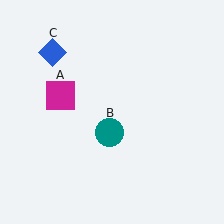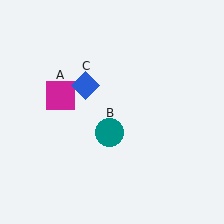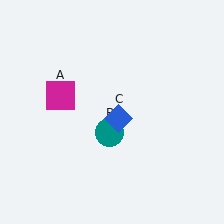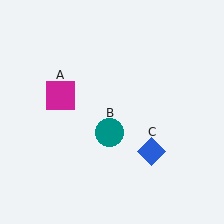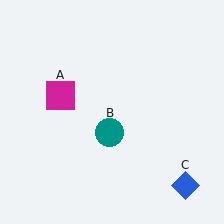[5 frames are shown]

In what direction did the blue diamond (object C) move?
The blue diamond (object C) moved down and to the right.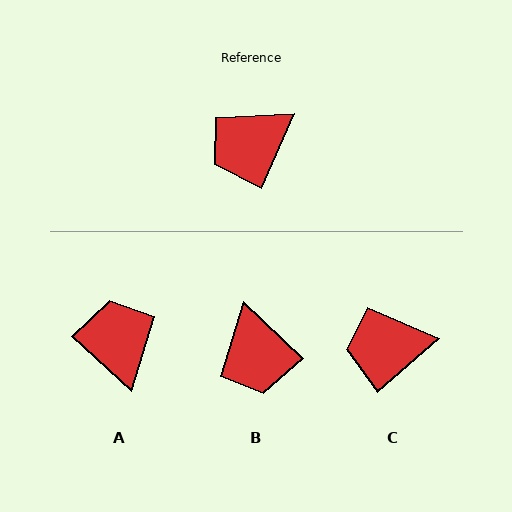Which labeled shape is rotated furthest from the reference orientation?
A, about 109 degrees away.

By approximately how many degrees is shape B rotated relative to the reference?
Approximately 70 degrees counter-clockwise.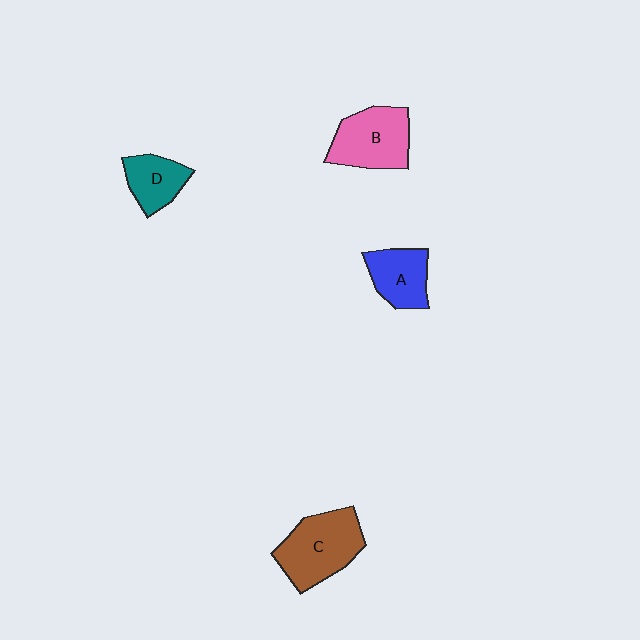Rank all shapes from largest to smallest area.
From largest to smallest: C (brown), B (pink), A (blue), D (teal).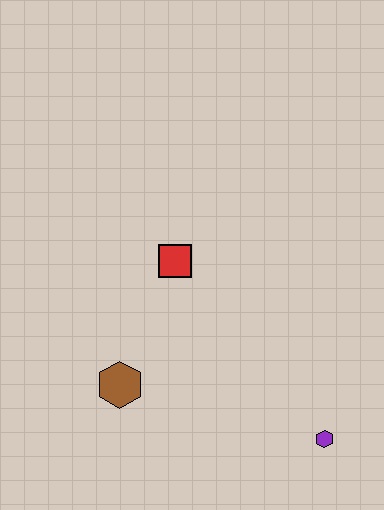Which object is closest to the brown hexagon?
The red square is closest to the brown hexagon.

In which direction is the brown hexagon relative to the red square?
The brown hexagon is below the red square.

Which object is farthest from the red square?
The purple hexagon is farthest from the red square.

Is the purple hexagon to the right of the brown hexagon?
Yes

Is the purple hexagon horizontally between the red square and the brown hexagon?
No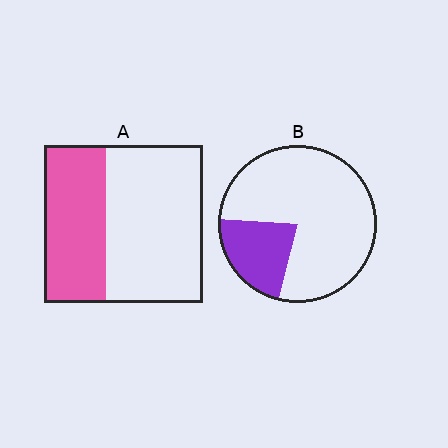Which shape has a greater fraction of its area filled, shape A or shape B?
Shape A.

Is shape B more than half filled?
No.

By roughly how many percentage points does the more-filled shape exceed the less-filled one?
By roughly 15 percentage points (A over B).